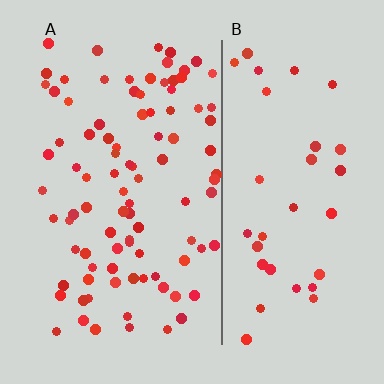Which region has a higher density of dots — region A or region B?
A (the left).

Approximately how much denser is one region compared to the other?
Approximately 2.5× — region A over region B.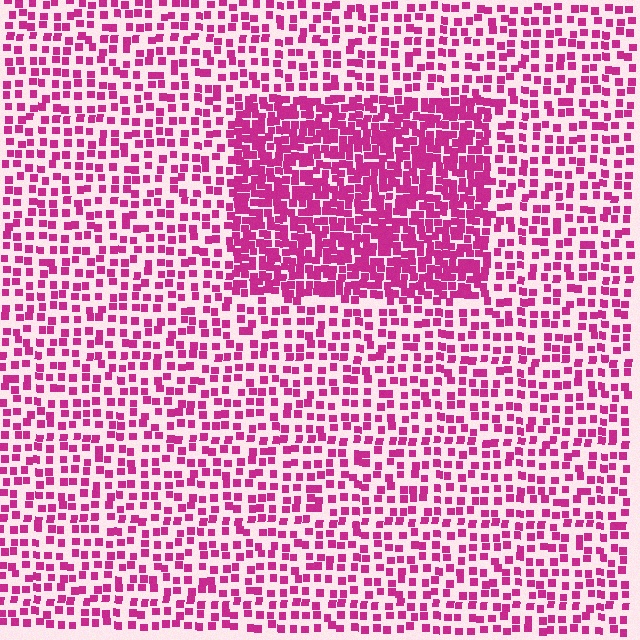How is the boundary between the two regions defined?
The boundary is defined by a change in element density (approximately 2.1x ratio). All elements are the same color, size, and shape.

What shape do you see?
I see a rectangle.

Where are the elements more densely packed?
The elements are more densely packed inside the rectangle boundary.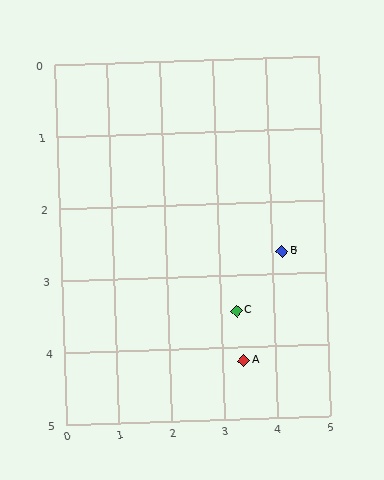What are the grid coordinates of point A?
Point A is at approximately (3.4, 4.2).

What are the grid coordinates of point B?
Point B is at approximately (4.2, 2.7).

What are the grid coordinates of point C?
Point C is at approximately (3.3, 3.5).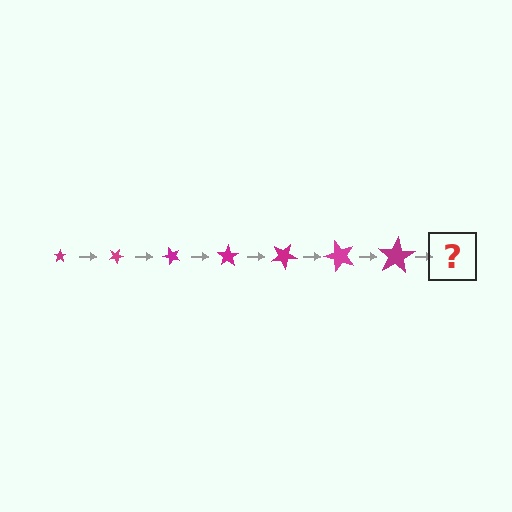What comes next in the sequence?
The next element should be a star, larger than the previous one and rotated 175 degrees from the start.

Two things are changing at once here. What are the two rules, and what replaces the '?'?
The two rules are that the star grows larger each step and it rotates 25 degrees each step. The '?' should be a star, larger than the previous one and rotated 175 degrees from the start.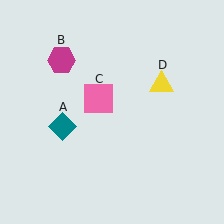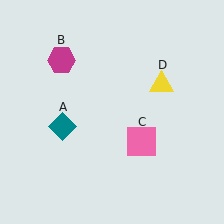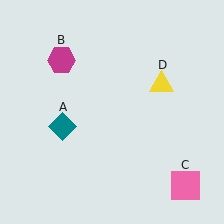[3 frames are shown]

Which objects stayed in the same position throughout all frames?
Teal diamond (object A) and magenta hexagon (object B) and yellow triangle (object D) remained stationary.